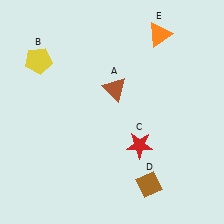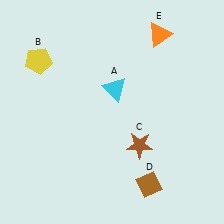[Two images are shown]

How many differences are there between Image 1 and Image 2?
There are 2 differences between the two images.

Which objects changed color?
A changed from brown to cyan. C changed from red to brown.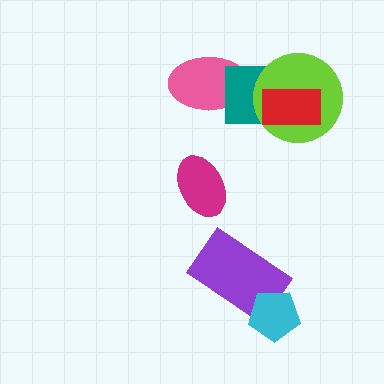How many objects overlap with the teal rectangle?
3 objects overlap with the teal rectangle.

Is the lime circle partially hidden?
Yes, it is partially covered by another shape.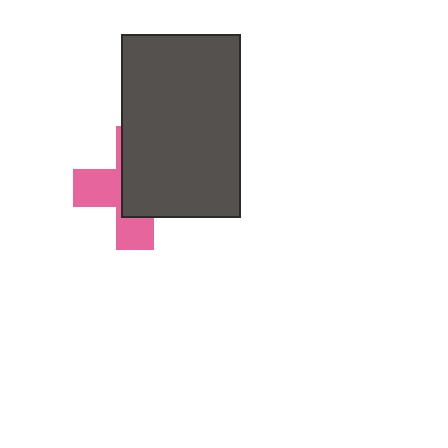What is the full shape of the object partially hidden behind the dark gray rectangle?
The partially hidden object is a pink cross.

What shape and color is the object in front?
The object in front is a dark gray rectangle.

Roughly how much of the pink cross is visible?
A small part of it is visible (roughly 43%).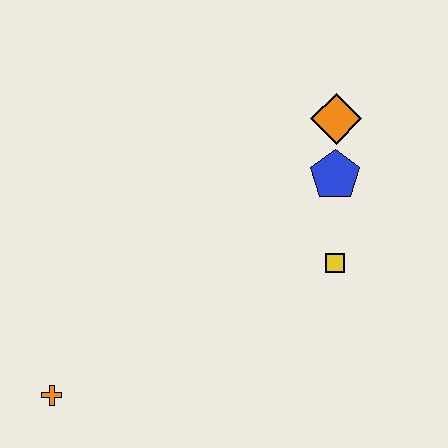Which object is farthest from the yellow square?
The orange cross is farthest from the yellow square.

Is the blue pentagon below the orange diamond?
Yes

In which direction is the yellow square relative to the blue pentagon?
The yellow square is below the blue pentagon.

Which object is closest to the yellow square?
The blue pentagon is closest to the yellow square.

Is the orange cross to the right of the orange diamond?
No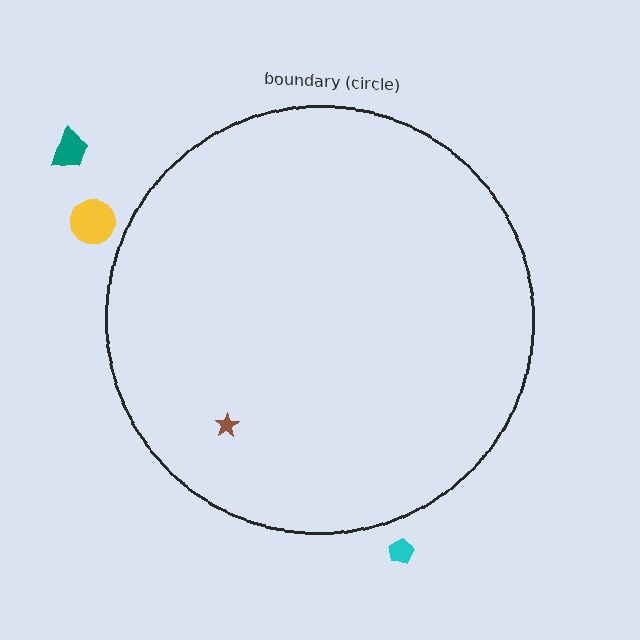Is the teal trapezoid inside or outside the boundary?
Outside.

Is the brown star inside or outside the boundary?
Inside.